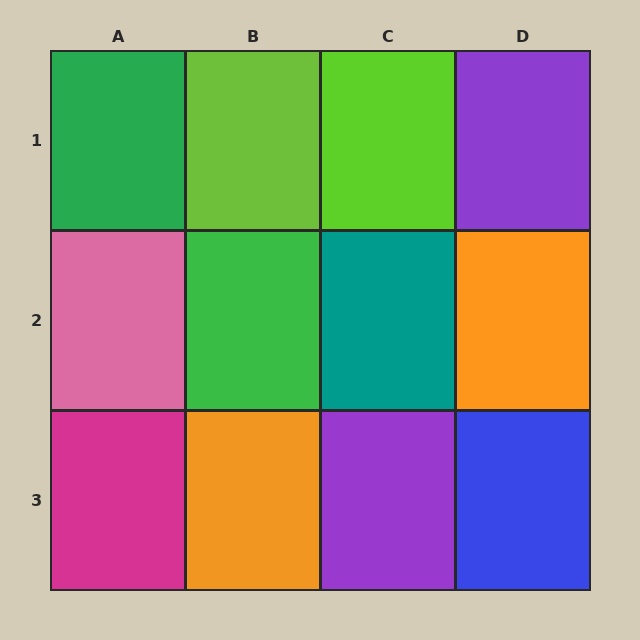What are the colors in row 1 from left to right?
Green, lime, lime, purple.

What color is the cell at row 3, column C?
Purple.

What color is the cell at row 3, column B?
Orange.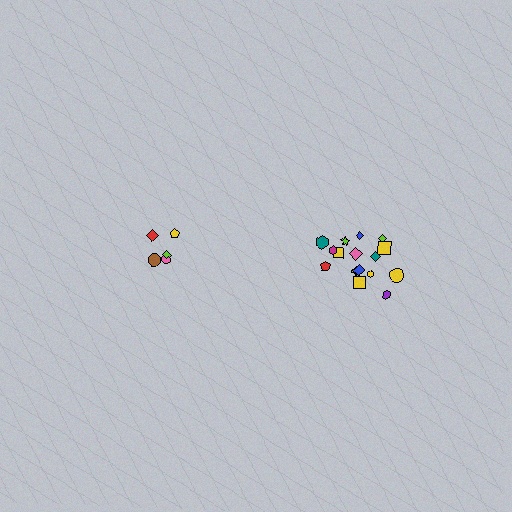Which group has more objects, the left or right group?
The right group.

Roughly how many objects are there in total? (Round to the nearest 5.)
Roughly 25 objects in total.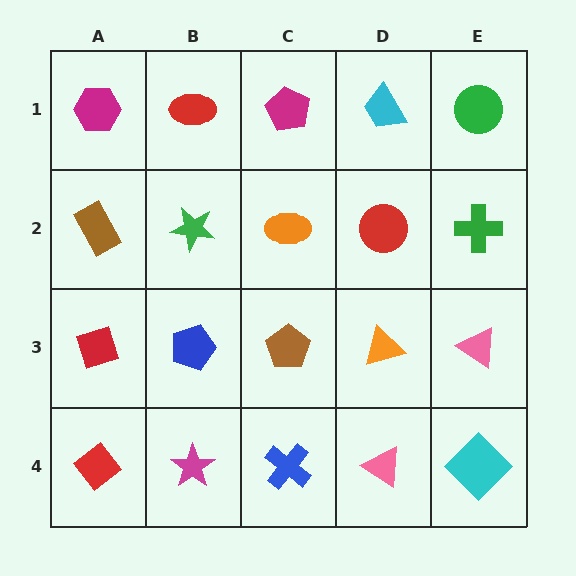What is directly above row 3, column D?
A red circle.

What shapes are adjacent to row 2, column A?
A magenta hexagon (row 1, column A), a red diamond (row 3, column A), a green star (row 2, column B).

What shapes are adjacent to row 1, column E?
A green cross (row 2, column E), a cyan trapezoid (row 1, column D).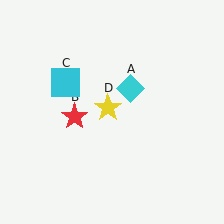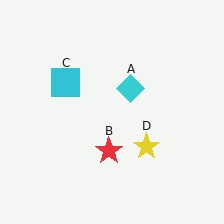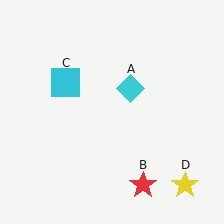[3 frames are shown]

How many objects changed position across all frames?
2 objects changed position: red star (object B), yellow star (object D).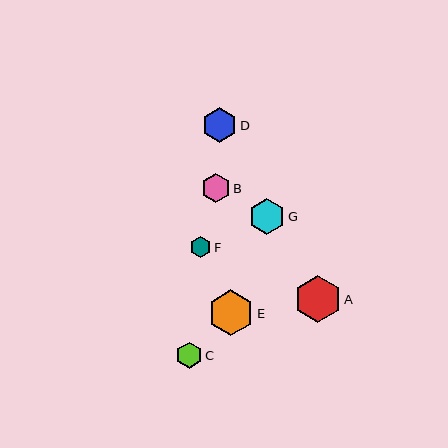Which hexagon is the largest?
Hexagon A is the largest with a size of approximately 47 pixels.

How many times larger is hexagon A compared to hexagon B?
Hexagon A is approximately 1.6 times the size of hexagon B.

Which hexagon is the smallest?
Hexagon F is the smallest with a size of approximately 21 pixels.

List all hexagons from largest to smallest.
From largest to smallest: A, E, G, D, B, C, F.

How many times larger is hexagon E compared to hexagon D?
Hexagon E is approximately 1.3 times the size of hexagon D.